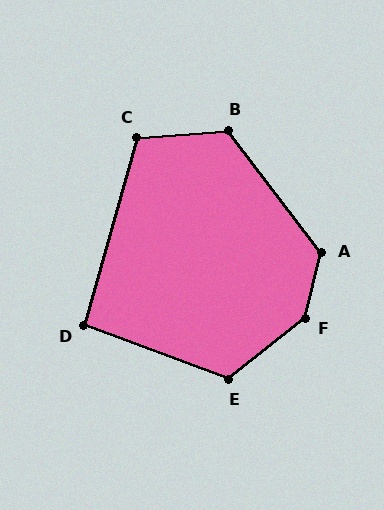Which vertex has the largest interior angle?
F, at approximately 143 degrees.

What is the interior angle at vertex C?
Approximately 110 degrees (obtuse).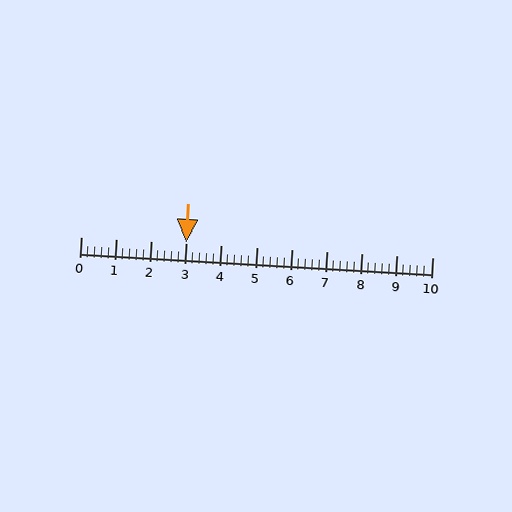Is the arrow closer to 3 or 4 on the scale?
The arrow is closer to 3.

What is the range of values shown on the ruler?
The ruler shows values from 0 to 10.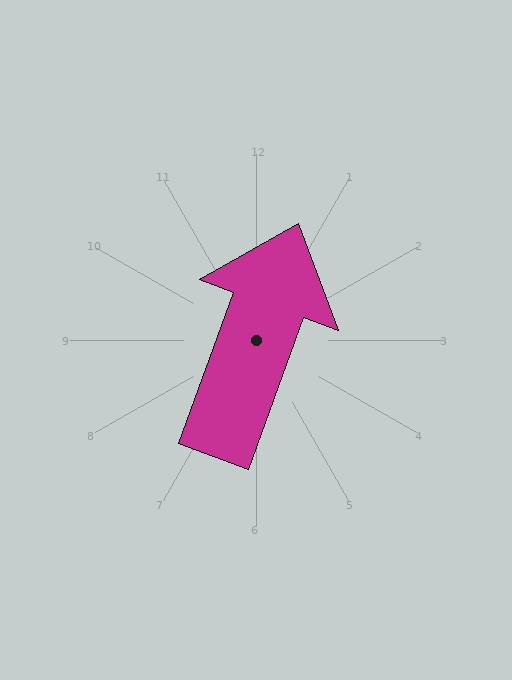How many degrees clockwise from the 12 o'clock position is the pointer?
Approximately 20 degrees.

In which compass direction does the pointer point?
North.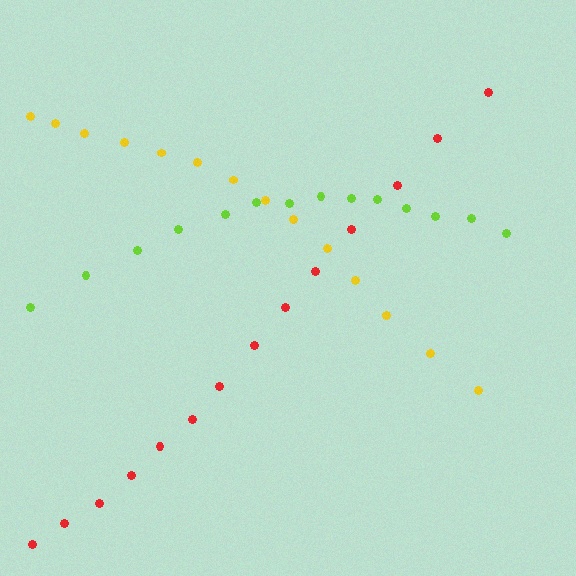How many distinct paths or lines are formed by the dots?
There are 3 distinct paths.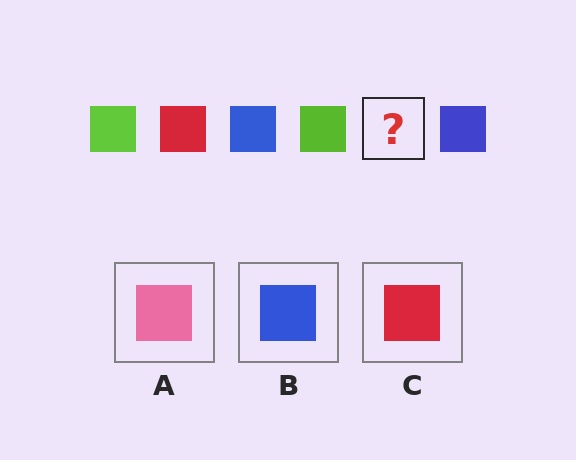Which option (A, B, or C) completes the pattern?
C.